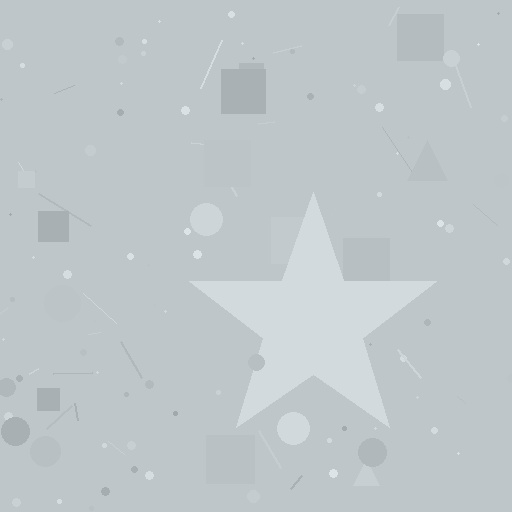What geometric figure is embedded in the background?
A star is embedded in the background.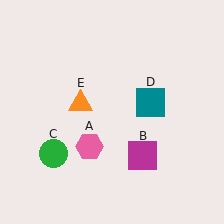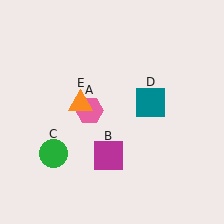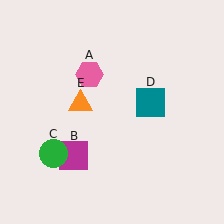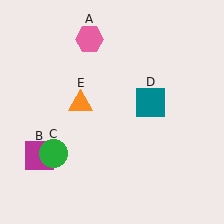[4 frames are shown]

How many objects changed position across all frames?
2 objects changed position: pink hexagon (object A), magenta square (object B).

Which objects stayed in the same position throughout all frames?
Green circle (object C) and teal square (object D) and orange triangle (object E) remained stationary.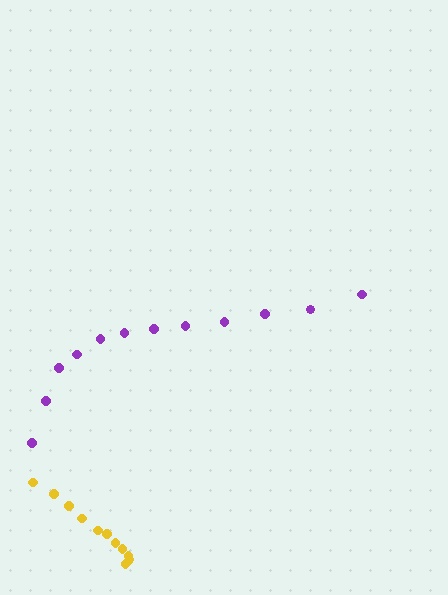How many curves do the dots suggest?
There are 2 distinct paths.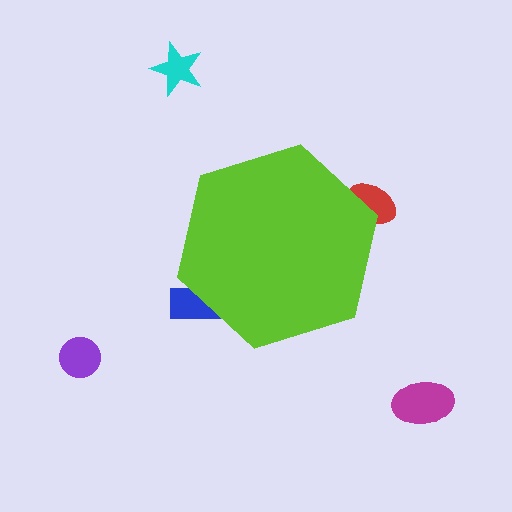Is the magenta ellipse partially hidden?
No, the magenta ellipse is fully visible.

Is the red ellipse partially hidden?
Yes, the red ellipse is partially hidden behind the lime hexagon.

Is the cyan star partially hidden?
No, the cyan star is fully visible.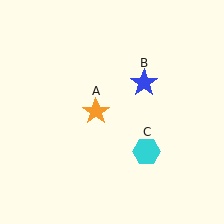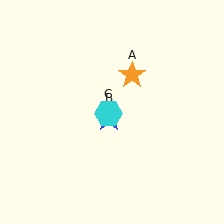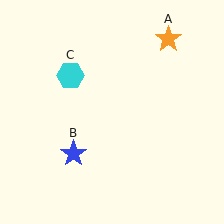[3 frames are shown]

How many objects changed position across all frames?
3 objects changed position: orange star (object A), blue star (object B), cyan hexagon (object C).